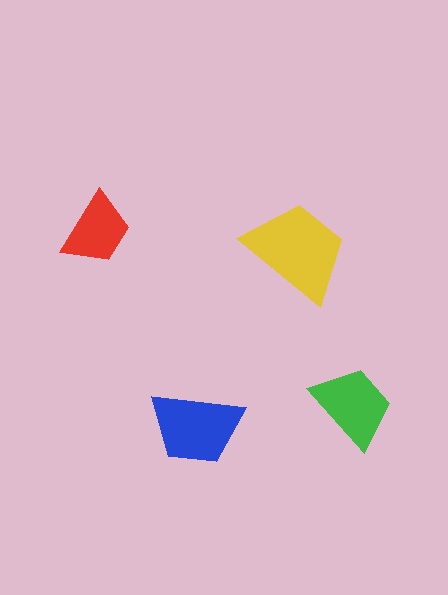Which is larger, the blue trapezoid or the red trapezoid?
The blue one.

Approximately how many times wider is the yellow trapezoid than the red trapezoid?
About 1.5 times wider.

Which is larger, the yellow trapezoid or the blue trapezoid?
The yellow one.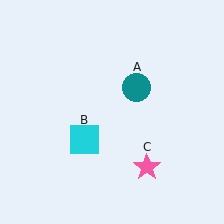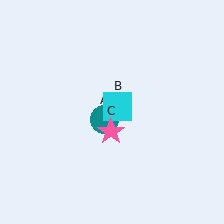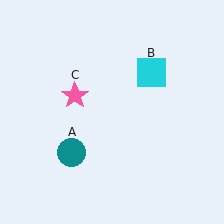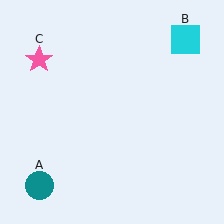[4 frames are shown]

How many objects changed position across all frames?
3 objects changed position: teal circle (object A), cyan square (object B), pink star (object C).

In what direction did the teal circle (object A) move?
The teal circle (object A) moved down and to the left.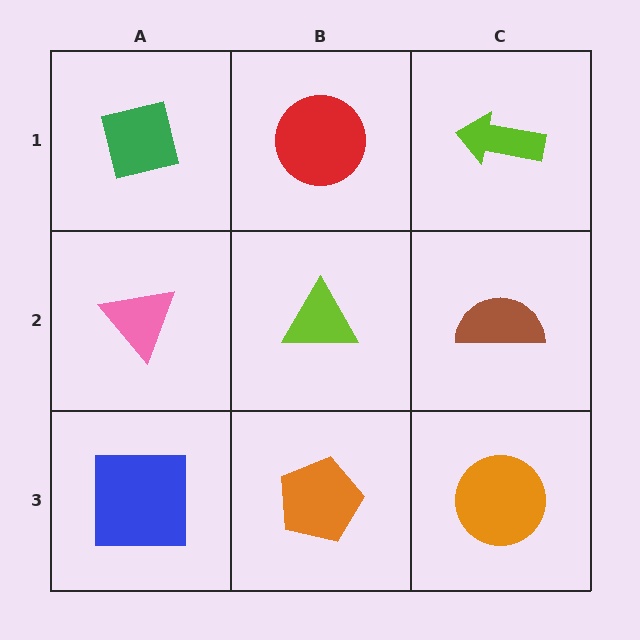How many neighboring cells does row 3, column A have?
2.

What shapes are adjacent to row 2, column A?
A green square (row 1, column A), a blue square (row 3, column A), a lime triangle (row 2, column B).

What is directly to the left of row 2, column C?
A lime triangle.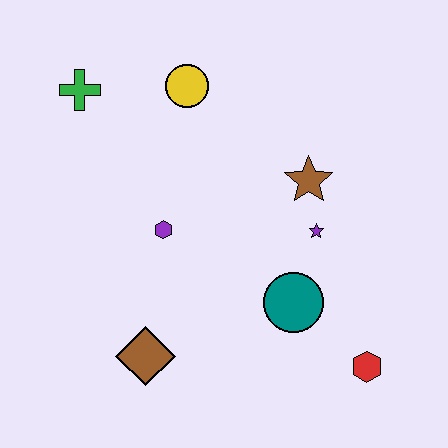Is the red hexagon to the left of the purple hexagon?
No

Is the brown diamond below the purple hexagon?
Yes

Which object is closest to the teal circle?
The purple star is closest to the teal circle.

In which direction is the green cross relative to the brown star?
The green cross is to the left of the brown star.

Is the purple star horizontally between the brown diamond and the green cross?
No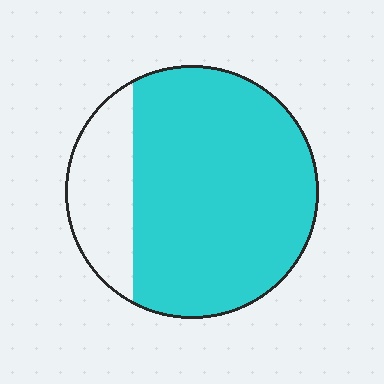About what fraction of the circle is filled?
About four fifths (4/5).